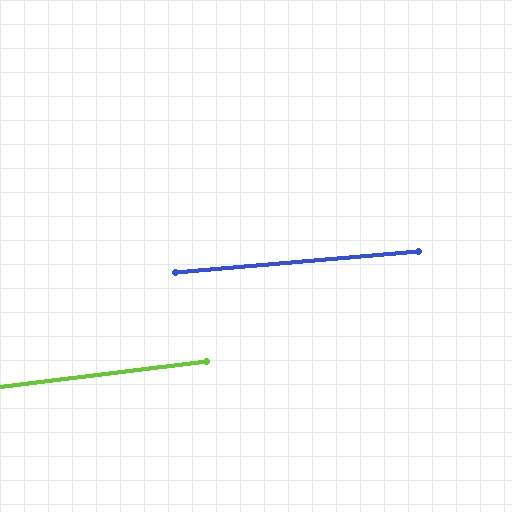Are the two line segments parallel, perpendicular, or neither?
Parallel — their directions differ by only 1.8°.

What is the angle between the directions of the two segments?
Approximately 2 degrees.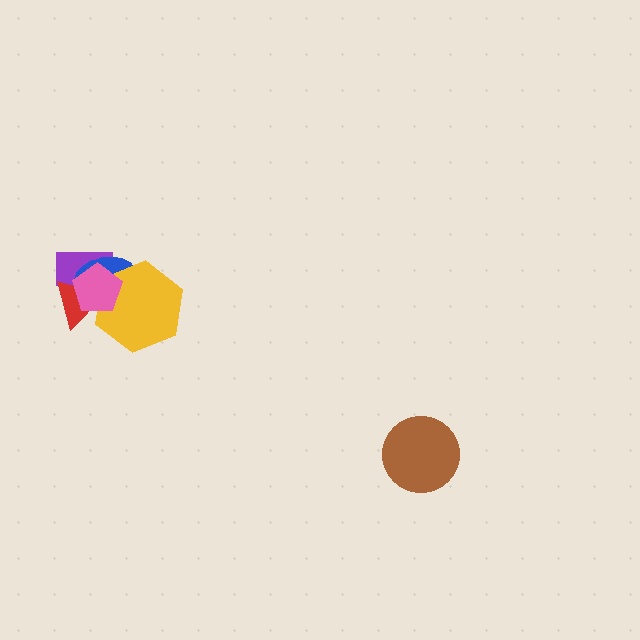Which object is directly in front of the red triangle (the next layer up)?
The blue ellipse is directly in front of the red triangle.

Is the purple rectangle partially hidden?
Yes, it is partially covered by another shape.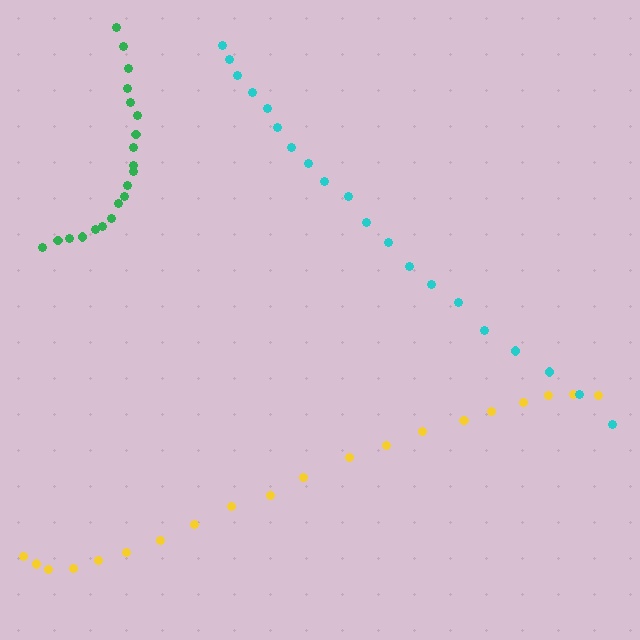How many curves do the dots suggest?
There are 3 distinct paths.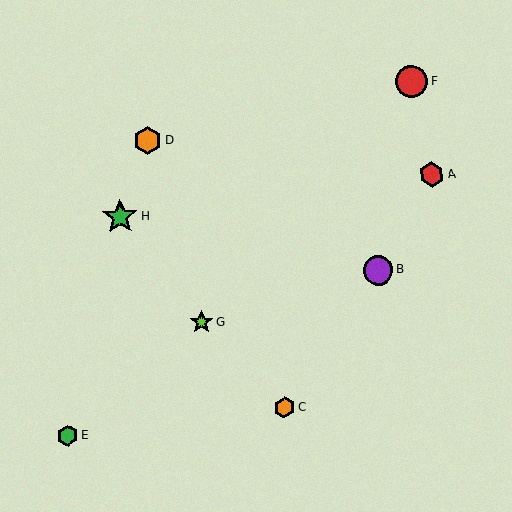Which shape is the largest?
The green star (labeled H) is the largest.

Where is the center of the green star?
The center of the green star is at (120, 217).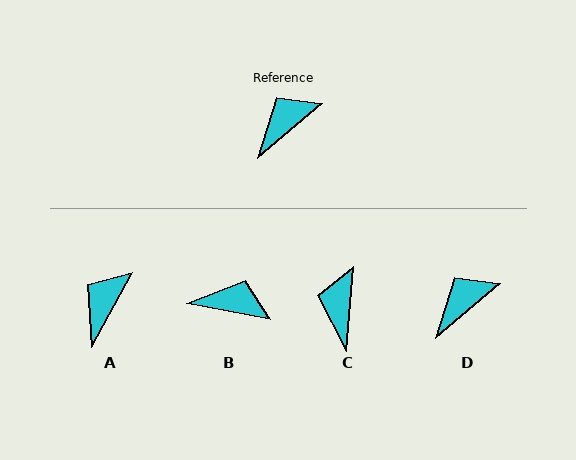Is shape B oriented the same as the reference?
No, it is off by about 51 degrees.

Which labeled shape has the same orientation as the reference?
D.